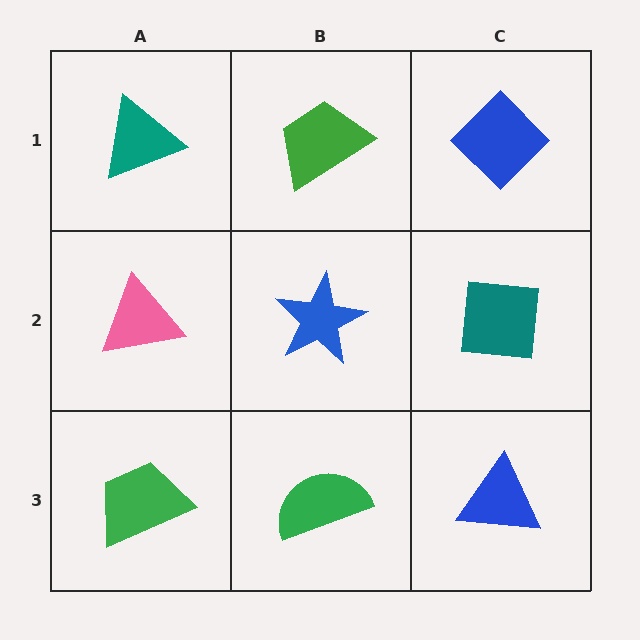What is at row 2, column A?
A pink triangle.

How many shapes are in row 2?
3 shapes.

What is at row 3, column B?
A green semicircle.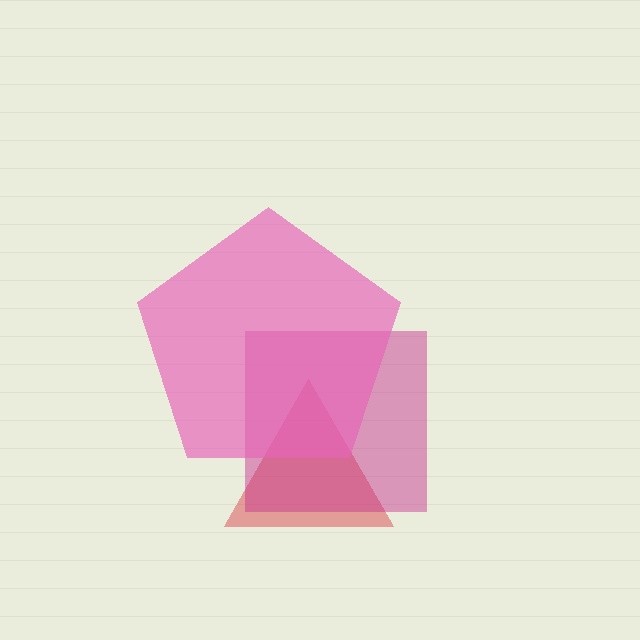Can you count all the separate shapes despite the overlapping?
Yes, there are 3 separate shapes.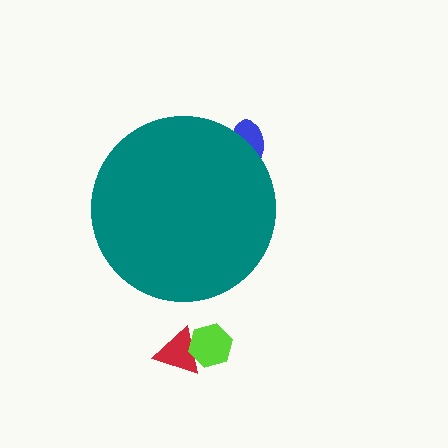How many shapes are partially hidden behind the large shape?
1 shape is partially hidden.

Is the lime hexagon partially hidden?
No, the lime hexagon is fully visible.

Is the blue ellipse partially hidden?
Yes, the blue ellipse is partially hidden behind the teal circle.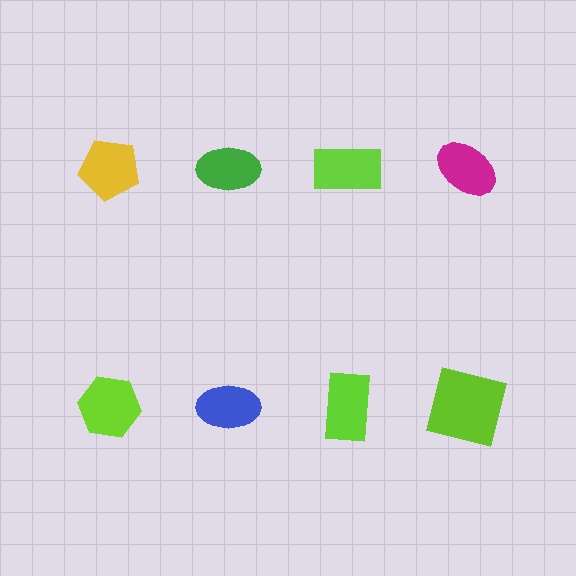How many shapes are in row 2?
4 shapes.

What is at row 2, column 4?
A lime square.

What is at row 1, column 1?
A yellow pentagon.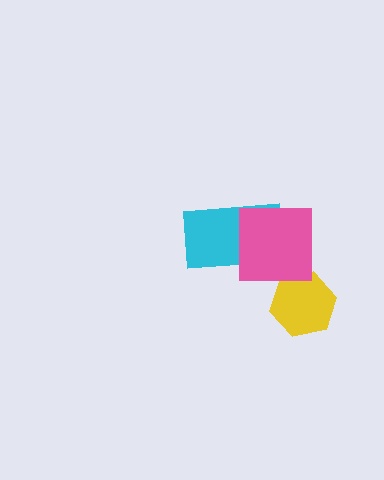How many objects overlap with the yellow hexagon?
0 objects overlap with the yellow hexagon.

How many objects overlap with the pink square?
1 object overlaps with the pink square.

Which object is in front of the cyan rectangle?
The pink square is in front of the cyan rectangle.